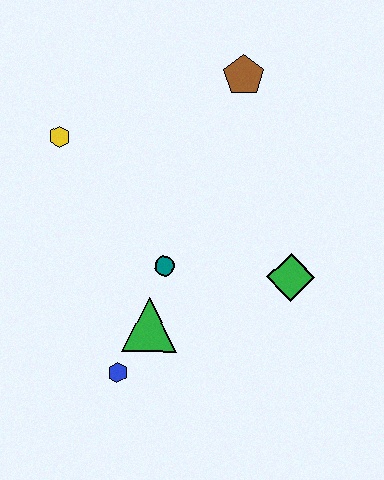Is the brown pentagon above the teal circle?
Yes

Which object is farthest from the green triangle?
The brown pentagon is farthest from the green triangle.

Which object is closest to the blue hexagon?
The green triangle is closest to the blue hexagon.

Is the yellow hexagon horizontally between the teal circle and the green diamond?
No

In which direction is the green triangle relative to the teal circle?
The green triangle is below the teal circle.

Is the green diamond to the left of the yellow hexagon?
No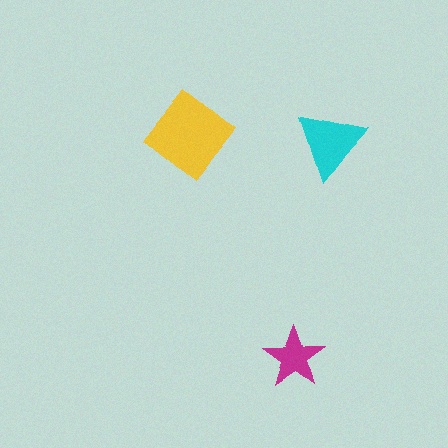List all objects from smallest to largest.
The magenta star, the cyan triangle, the yellow diamond.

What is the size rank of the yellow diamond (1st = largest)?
1st.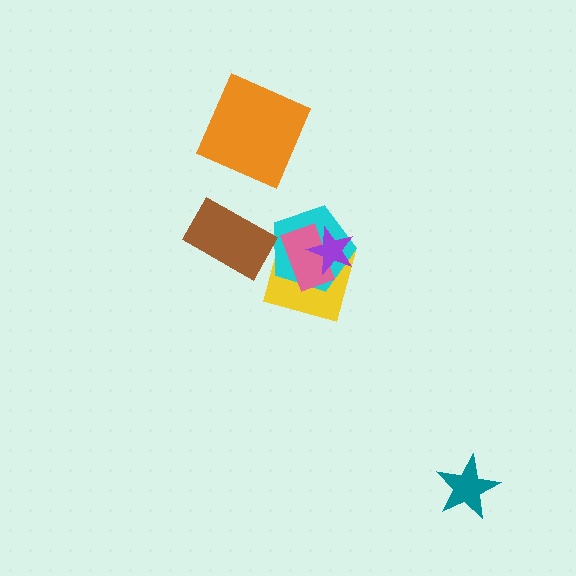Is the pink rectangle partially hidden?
Yes, it is partially covered by another shape.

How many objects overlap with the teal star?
0 objects overlap with the teal star.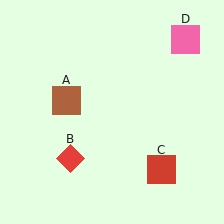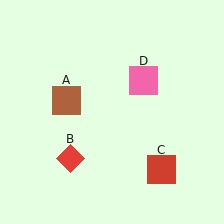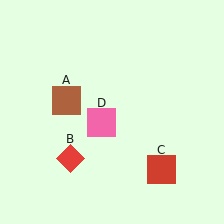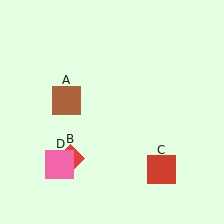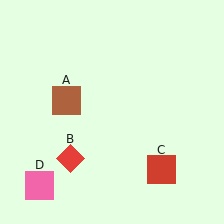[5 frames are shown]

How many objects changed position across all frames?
1 object changed position: pink square (object D).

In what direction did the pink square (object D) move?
The pink square (object D) moved down and to the left.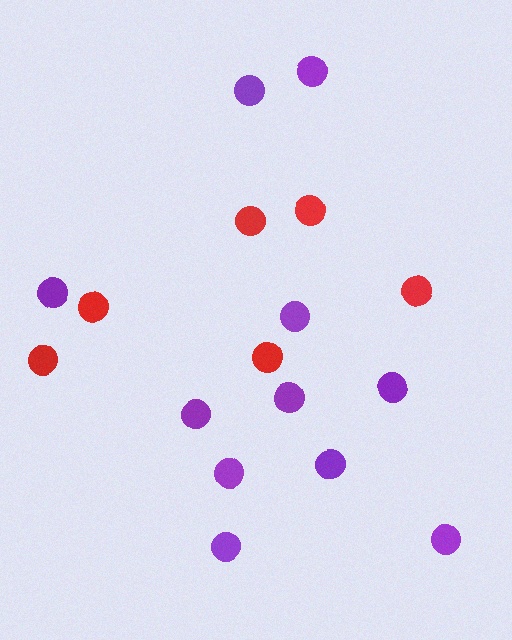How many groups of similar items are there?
There are 2 groups: one group of red circles (6) and one group of purple circles (11).